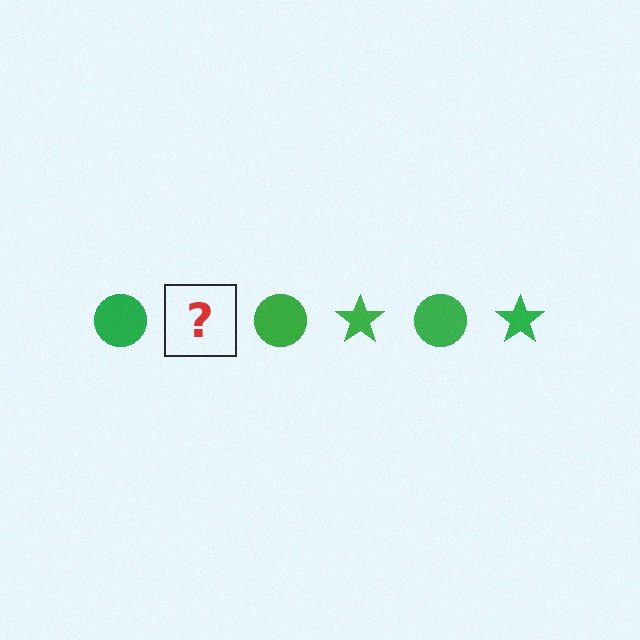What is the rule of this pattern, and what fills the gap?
The rule is that the pattern cycles through circle, star shapes in green. The gap should be filled with a green star.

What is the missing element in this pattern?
The missing element is a green star.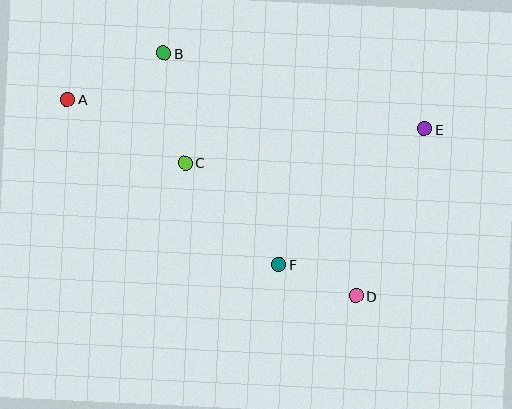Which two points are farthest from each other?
Points A and E are farthest from each other.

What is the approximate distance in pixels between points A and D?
The distance between A and D is approximately 349 pixels.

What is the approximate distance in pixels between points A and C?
The distance between A and C is approximately 134 pixels.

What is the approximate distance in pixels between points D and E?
The distance between D and E is approximately 181 pixels.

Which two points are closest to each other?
Points D and F are closest to each other.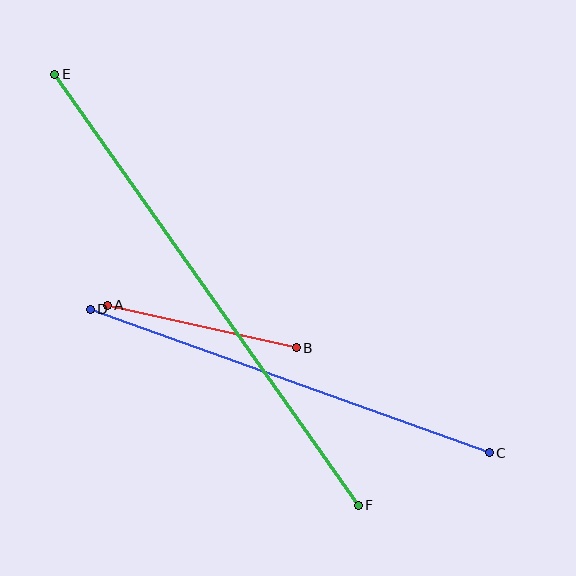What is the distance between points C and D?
The distance is approximately 424 pixels.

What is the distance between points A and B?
The distance is approximately 194 pixels.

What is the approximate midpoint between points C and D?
The midpoint is at approximately (290, 381) pixels.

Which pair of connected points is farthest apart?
Points E and F are farthest apart.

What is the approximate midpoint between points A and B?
The midpoint is at approximately (202, 326) pixels.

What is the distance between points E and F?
The distance is approximately 527 pixels.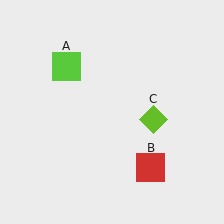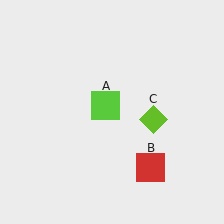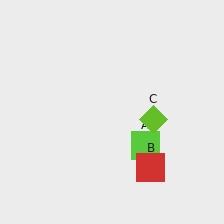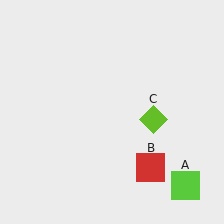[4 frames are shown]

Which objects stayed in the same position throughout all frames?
Red square (object B) and lime diamond (object C) remained stationary.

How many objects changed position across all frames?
1 object changed position: lime square (object A).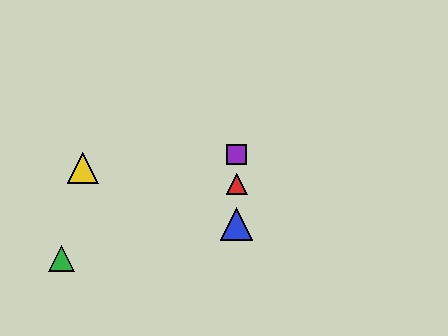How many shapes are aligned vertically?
3 shapes (the red triangle, the blue triangle, the purple square) are aligned vertically.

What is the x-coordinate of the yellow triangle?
The yellow triangle is at x≈83.